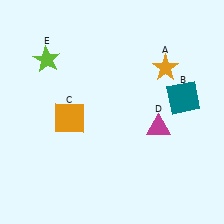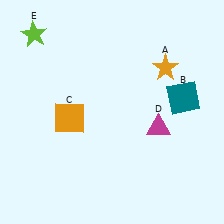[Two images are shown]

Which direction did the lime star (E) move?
The lime star (E) moved up.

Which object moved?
The lime star (E) moved up.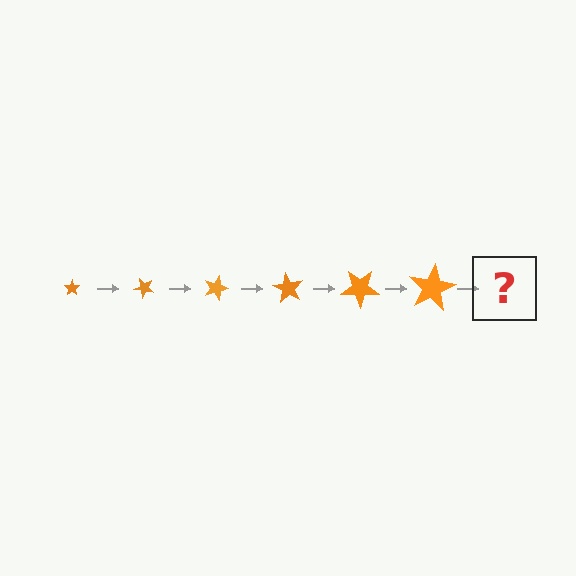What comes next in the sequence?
The next element should be a star, larger than the previous one and rotated 270 degrees from the start.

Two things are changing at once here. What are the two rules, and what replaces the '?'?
The two rules are that the star grows larger each step and it rotates 45 degrees each step. The '?' should be a star, larger than the previous one and rotated 270 degrees from the start.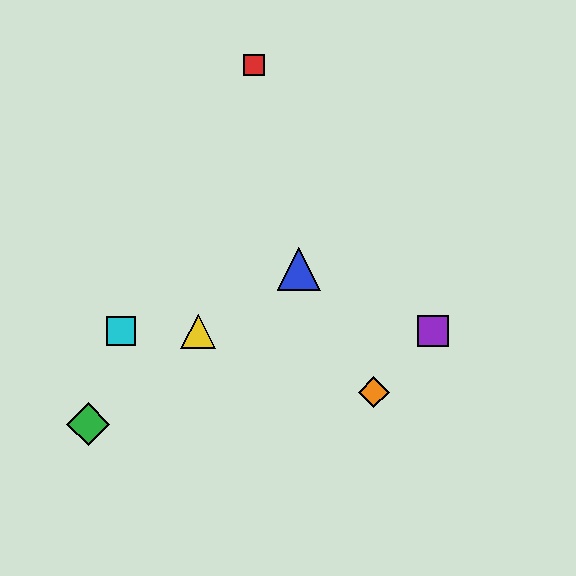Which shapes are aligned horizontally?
The yellow triangle, the purple square, the cyan square are aligned horizontally.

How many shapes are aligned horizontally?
3 shapes (the yellow triangle, the purple square, the cyan square) are aligned horizontally.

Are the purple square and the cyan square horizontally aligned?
Yes, both are at y≈331.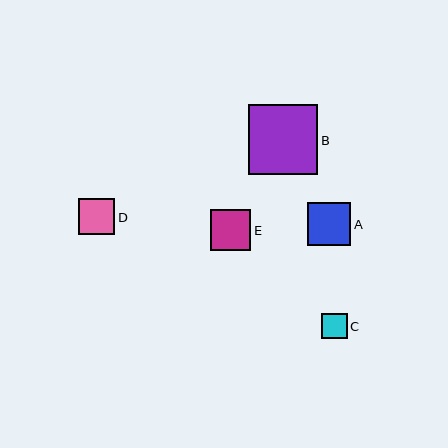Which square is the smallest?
Square C is the smallest with a size of approximately 25 pixels.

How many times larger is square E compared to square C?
Square E is approximately 1.6 times the size of square C.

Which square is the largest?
Square B is the largest with a size of approximately 70 pixels.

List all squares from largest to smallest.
From largest to smallest: B, A, E, D, C.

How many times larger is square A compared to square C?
Square A is approximately 1.7 times the size of square C.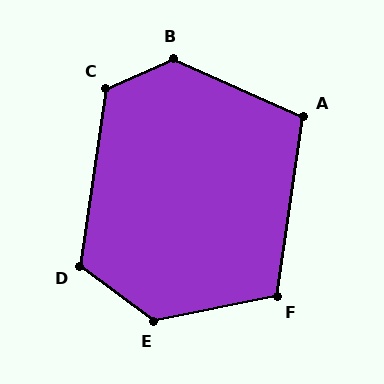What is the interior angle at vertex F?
Approximately 110 degrees (obtuse).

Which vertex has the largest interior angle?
E, at approximately 132 degrees.